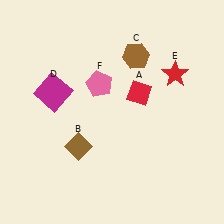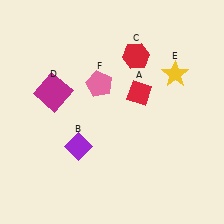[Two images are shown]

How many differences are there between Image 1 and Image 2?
There are 3 differences between the two images.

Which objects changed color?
B changed from brown to purple. C changed from brown to red. E changed from red to yellow.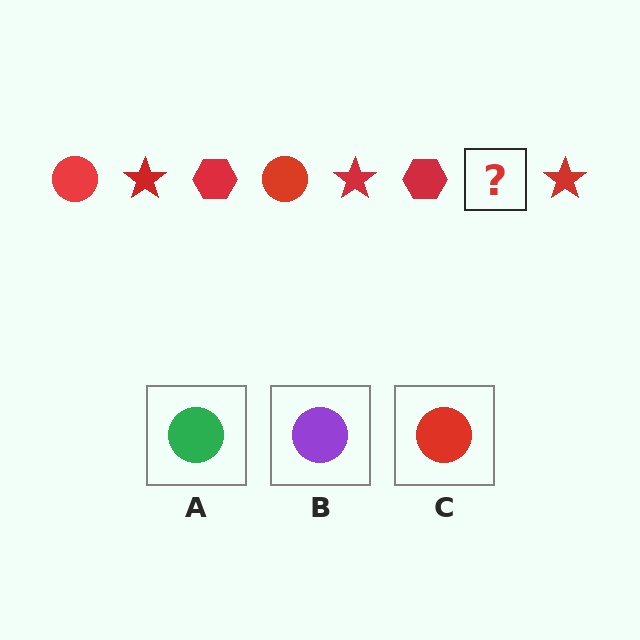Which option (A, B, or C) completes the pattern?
C.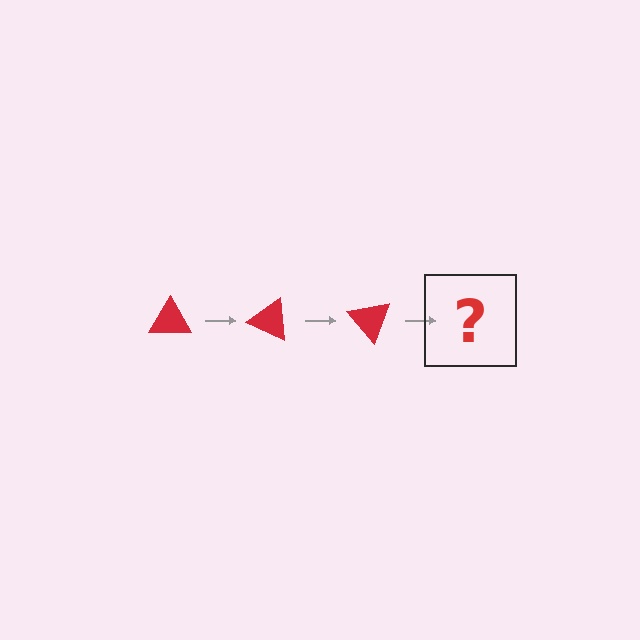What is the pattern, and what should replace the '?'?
The pattern is that the triangle rotates 25 degrees each step. The '?' should be a red triangle rotated 75 degrees.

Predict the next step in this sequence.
The next step is a red triangle rotated 75 degrees.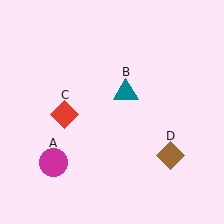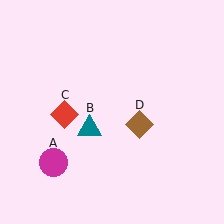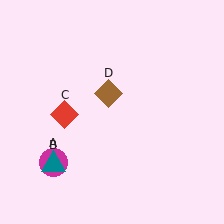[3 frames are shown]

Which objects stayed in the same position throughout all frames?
Magenta circle (object A) and red diamond (object C) remained stationary.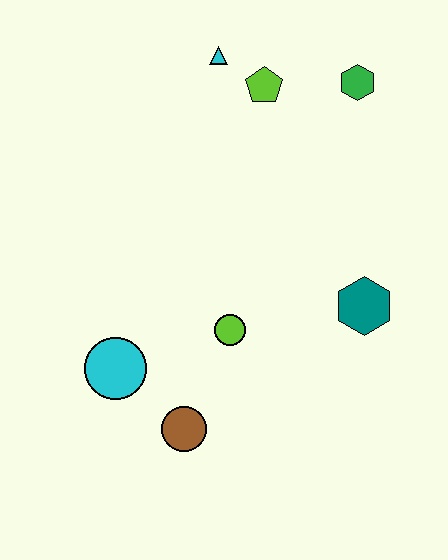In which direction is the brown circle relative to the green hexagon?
The brown circle is below the green hexagon.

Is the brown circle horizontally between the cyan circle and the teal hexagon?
Yes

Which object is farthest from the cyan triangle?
The brown circle is farthest from the cyan triangle.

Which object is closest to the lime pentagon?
The cyan triangle is closest to the lime pentagon.